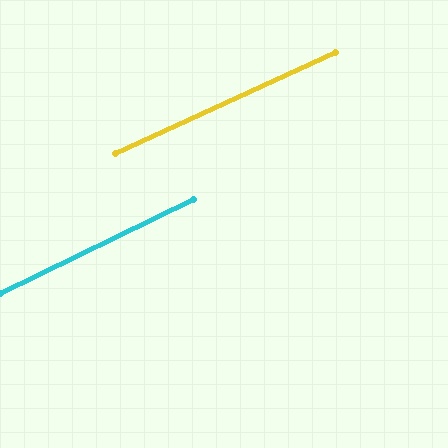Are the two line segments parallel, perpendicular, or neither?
Parallel — their directions differ by only 1.1°.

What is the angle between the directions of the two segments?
Approximately 1 degree.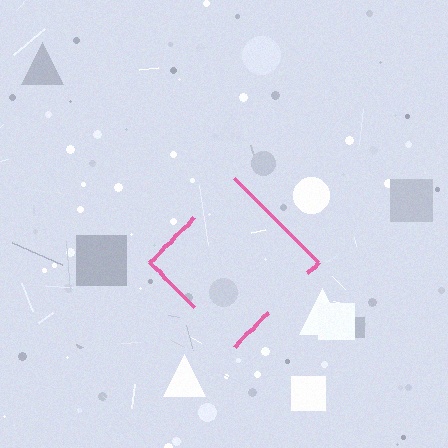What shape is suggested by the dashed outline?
The dashed outline suggests a diamond.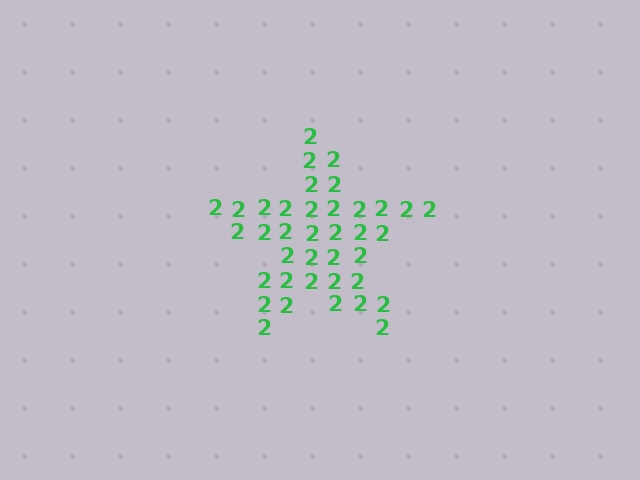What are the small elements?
The small elements are digit 2's.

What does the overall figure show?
The overall figure shows a star.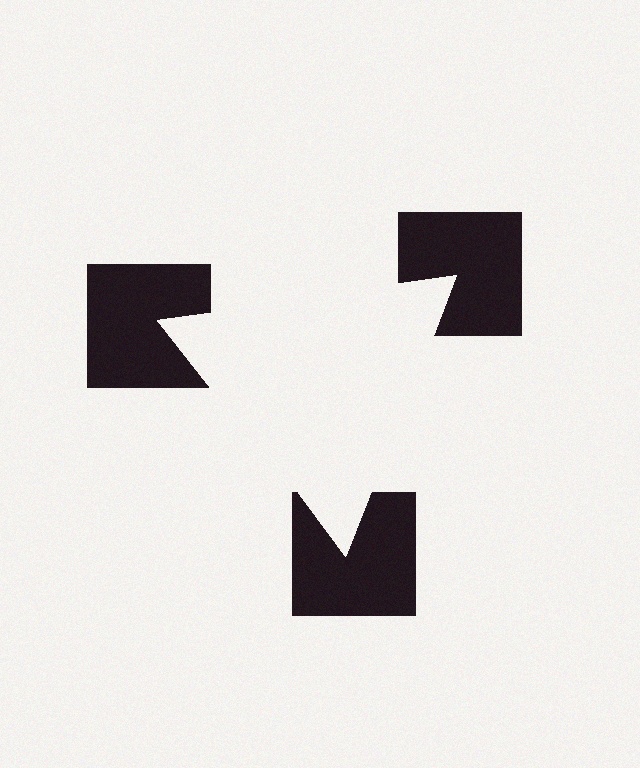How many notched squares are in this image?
There are 3 — one at each vertex of the illusory triangle.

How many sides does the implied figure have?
3 sides.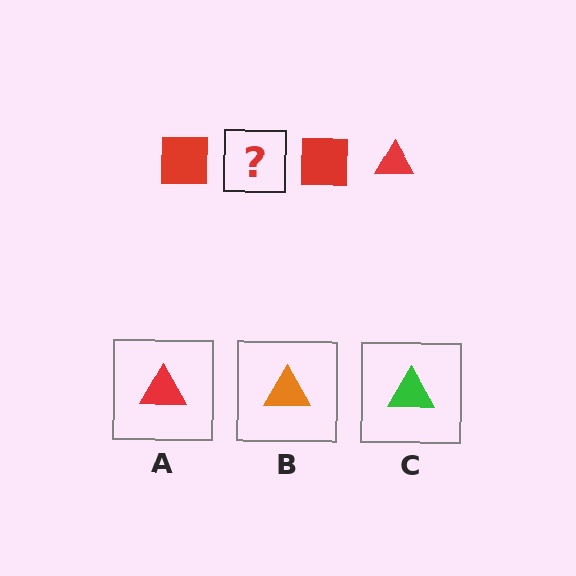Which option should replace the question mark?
Option A.